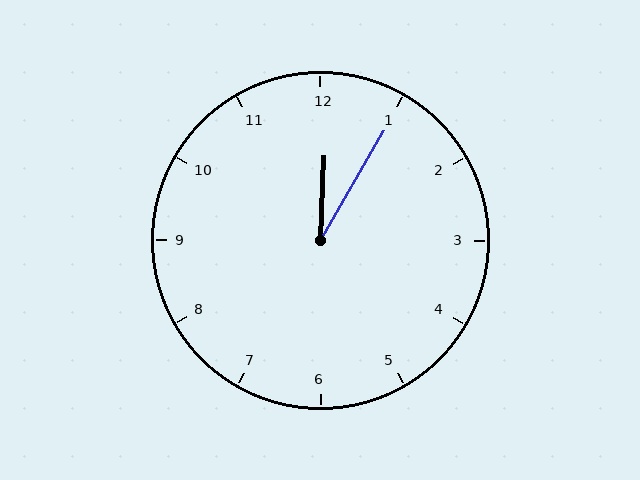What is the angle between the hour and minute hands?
Approximately 28 degrees.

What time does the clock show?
12:05.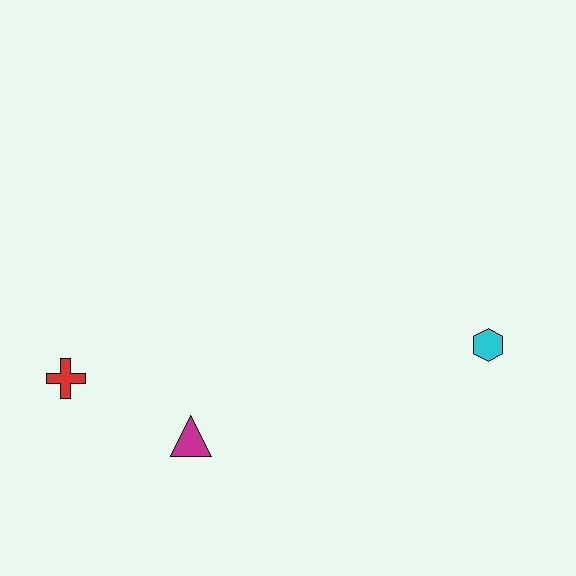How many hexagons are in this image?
There is 1 hexagon.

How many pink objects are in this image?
There are no pink objects.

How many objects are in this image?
There are 3 objects.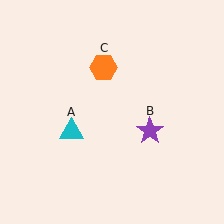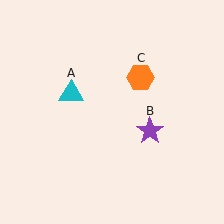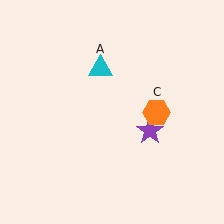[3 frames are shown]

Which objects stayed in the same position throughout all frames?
Purple star (object B) remained stationary.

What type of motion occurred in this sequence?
The cyan triangle (object A), orange hexagon (object C) rotated clockwise around the center of the scene.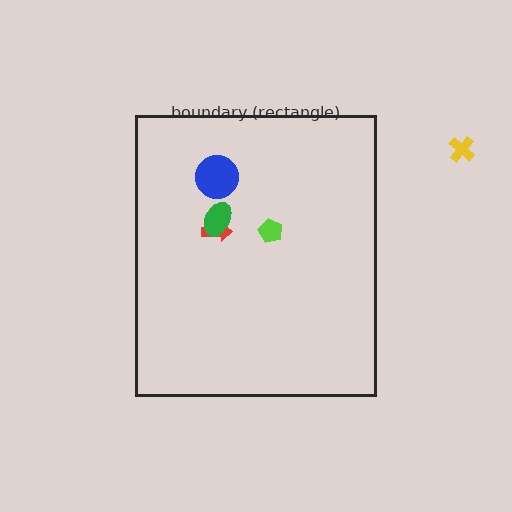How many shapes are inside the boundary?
4 inside, 1 outside.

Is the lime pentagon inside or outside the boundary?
Inside.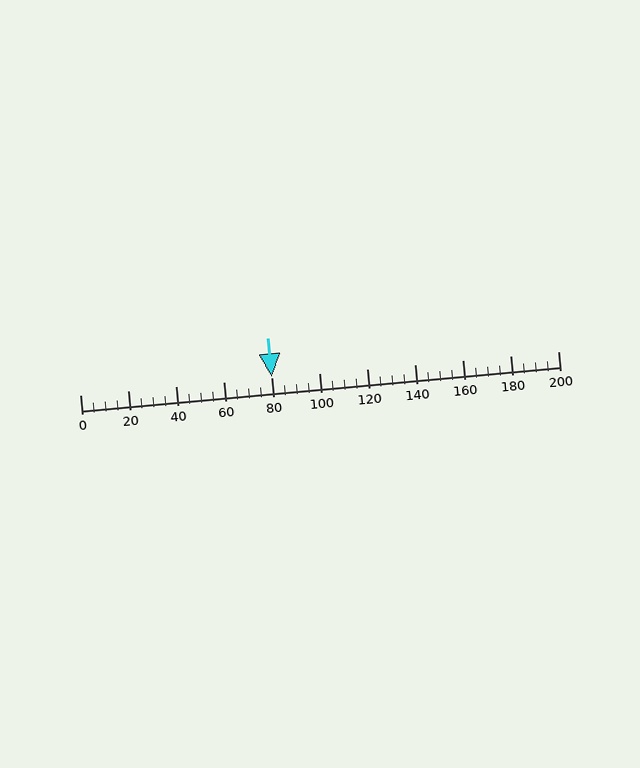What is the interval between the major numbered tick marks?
The major tick marks are spaced 20 units apart.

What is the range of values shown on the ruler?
The ruler shows values from 0 to 200.